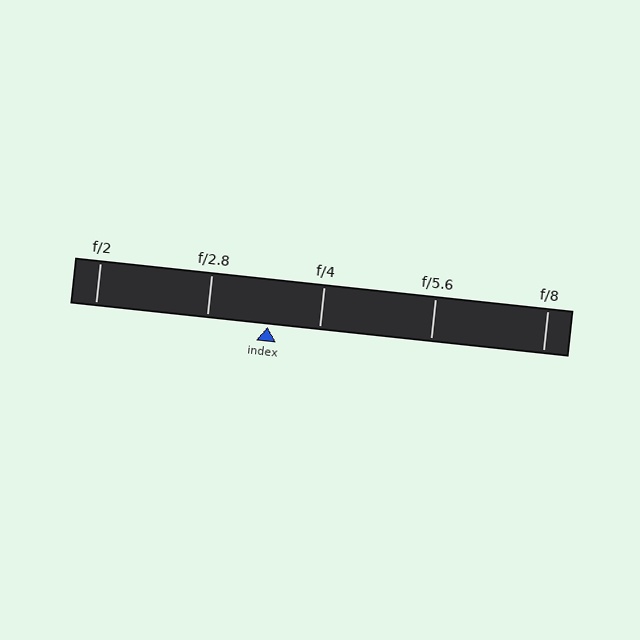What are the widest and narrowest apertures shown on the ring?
The widest aperture shown is f/2 and the narrowest is f/8.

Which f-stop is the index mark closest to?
The index mark is closest to f/4.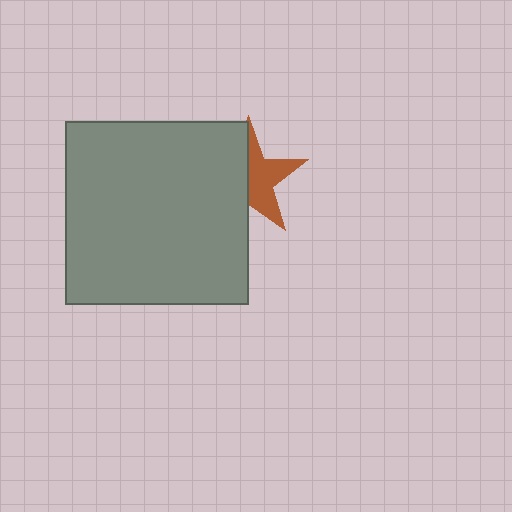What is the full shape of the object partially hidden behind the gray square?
The partially hidden object is a brown star.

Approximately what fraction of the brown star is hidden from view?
Roughly 52% of the brown star is hidden behind the gray square.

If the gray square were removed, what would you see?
You would see the complete brown star.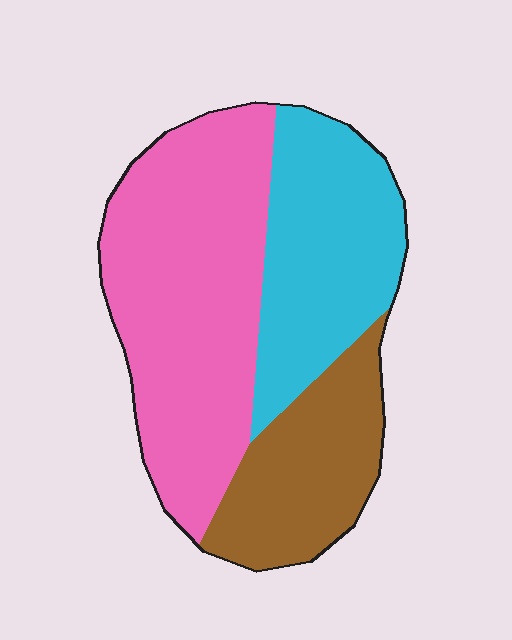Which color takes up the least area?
Brown, at roughly 25%.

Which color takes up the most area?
Pink, at roughly 50%.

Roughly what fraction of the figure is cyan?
Cyan takes up about one third (1/3) of the figure.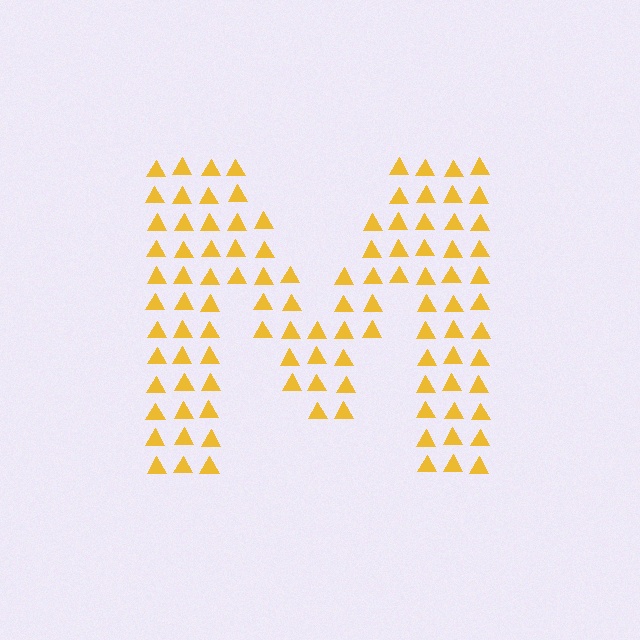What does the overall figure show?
The overall figure shows the letter M.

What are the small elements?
The small elements are triangles.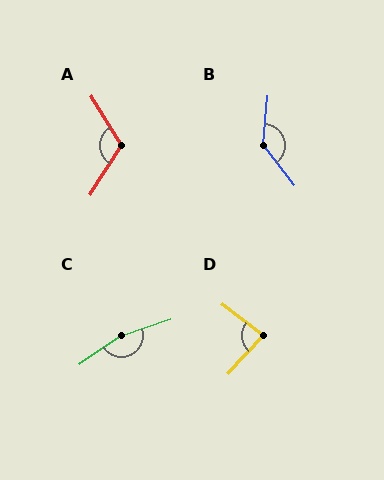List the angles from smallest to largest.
D (84°), A (116°), B (136°), C (163°).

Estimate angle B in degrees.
Approximately 136 degrees.